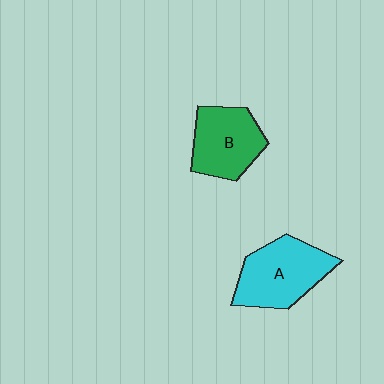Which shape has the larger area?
Shape A (cyan).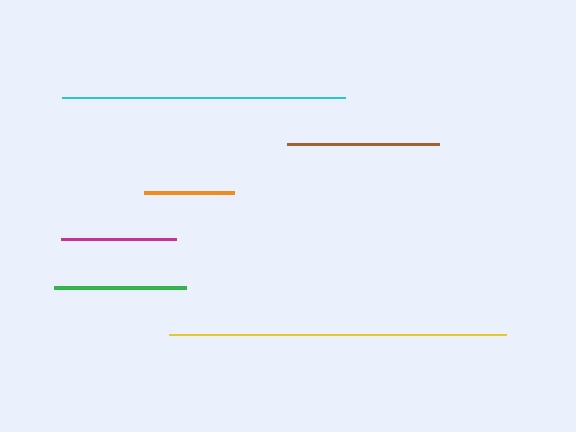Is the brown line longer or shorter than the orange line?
The brown line is longer than the orange line.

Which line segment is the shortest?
The orange line is the shortest at approximately 91 pixels.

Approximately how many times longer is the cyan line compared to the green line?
The cyan line is approximately 2.1 times the length of the green line.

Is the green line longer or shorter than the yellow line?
The yellow line is longer than the green line.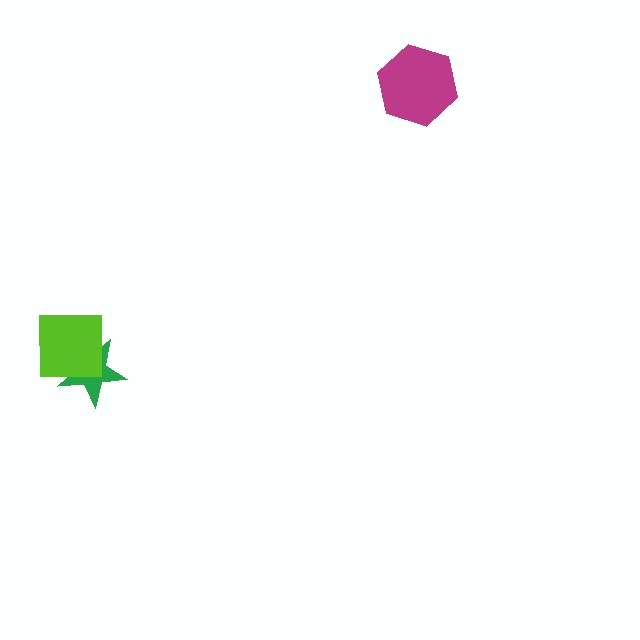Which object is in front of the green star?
The lime square is in front of the green star.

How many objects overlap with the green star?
1 object overlaps with the green star.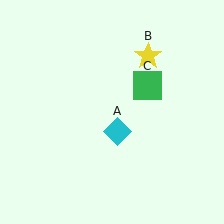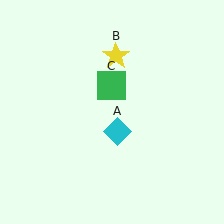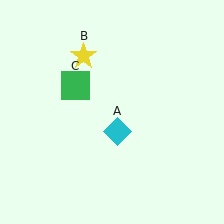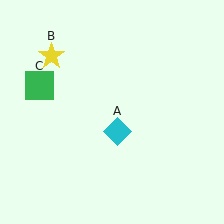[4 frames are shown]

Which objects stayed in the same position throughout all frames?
Cyan diamond (object A) remained stationary.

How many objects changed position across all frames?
2 objects changed position: yellow star (object B), green square (object C).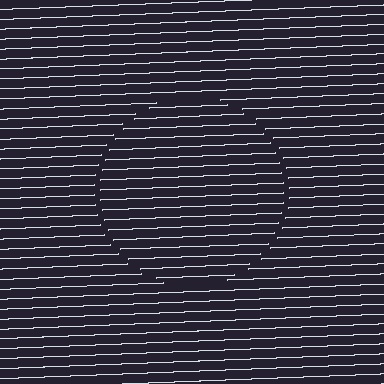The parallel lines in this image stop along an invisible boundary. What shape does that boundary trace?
An illusory circle. The interior of the shape contains the same grating, shifted by half a period — the contour is defined by the phase discontinuity where line-ends from the inner and outer gratings abut.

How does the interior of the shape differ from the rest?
The interior of the shape contains the same grating, shifted by half a period — the contour is defined by the phase discontinuity where line-ends from the inner and outer gratings abut.